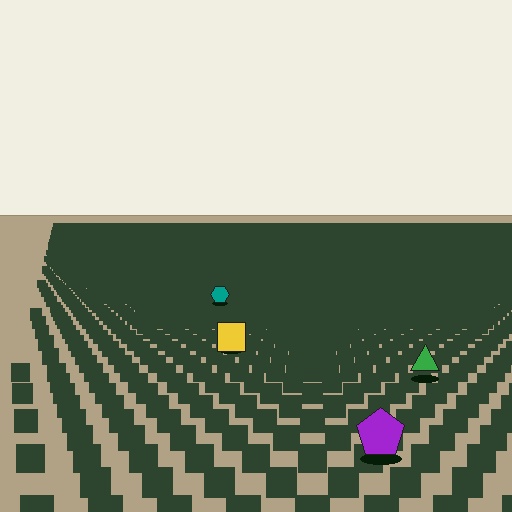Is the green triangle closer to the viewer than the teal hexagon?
Yes. The green triangle is closer — you can tell from the texture gradient: the ground texture is coarser near it.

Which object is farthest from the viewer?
The teal hexagon is farthest from the viewer. It appears smaller and the ground texture around it is denser.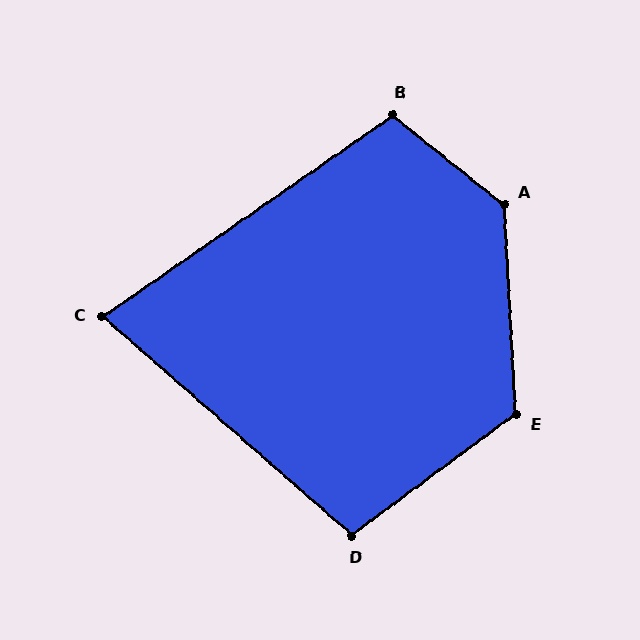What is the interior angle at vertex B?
Approximately 106 degrees (obtuse).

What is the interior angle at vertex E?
Approximately 123 degrees (obtuse).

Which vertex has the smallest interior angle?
C, at approximately 76 degrees.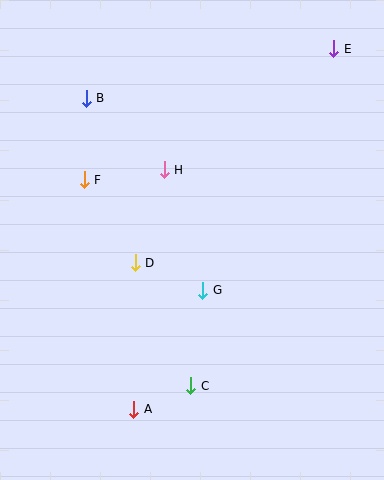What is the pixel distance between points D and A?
The distance between D and A is 146 pixels.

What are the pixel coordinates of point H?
Point H is at (164, 170).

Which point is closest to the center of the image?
Point G at (203, 290) is closest to the center.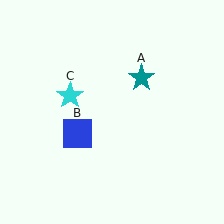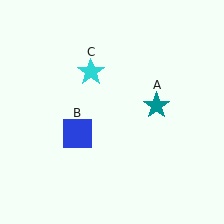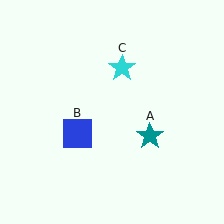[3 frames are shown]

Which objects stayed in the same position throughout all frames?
Blue square (object B) remained stationary.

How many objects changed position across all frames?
2 objects changed position: teal star (object A), cyan star (object C).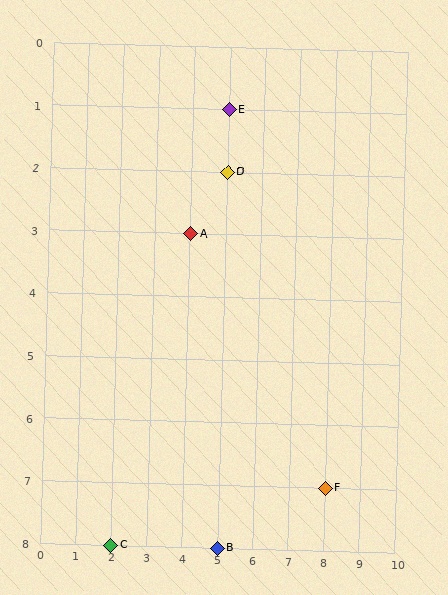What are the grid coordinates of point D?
Point D is at grid coordinates (5, 2).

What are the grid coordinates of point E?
Point E is at grid coordinates (5, 1).